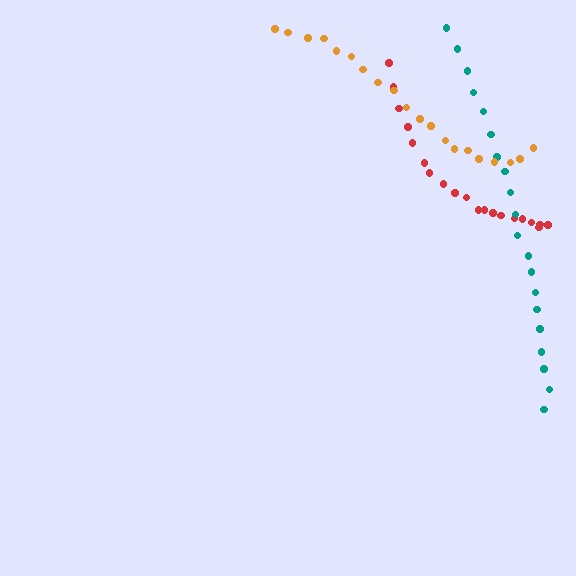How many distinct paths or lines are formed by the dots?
There are 3 distinct paths.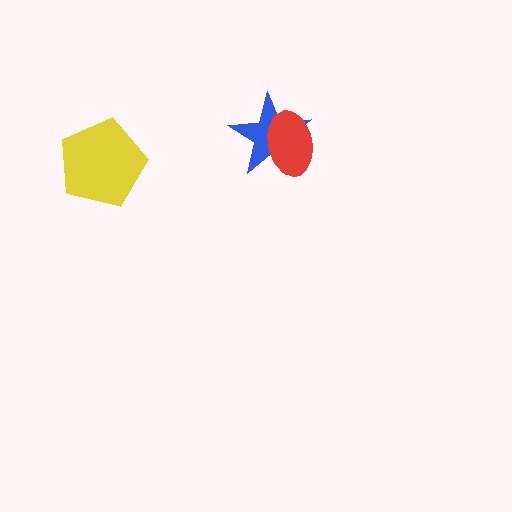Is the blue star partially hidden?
Yes, it is partially covered by another shape.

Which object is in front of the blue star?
The red ellipse is in front of the blue star.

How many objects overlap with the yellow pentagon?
0 objects overlap with the yellow pentagon.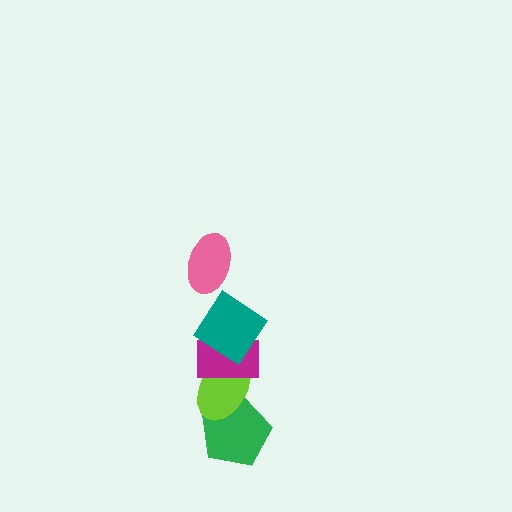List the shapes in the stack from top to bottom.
From top to bottom: the pink ellipse, the teal diamond, the magenta rectangle, the lime ellipse, the green pentagon.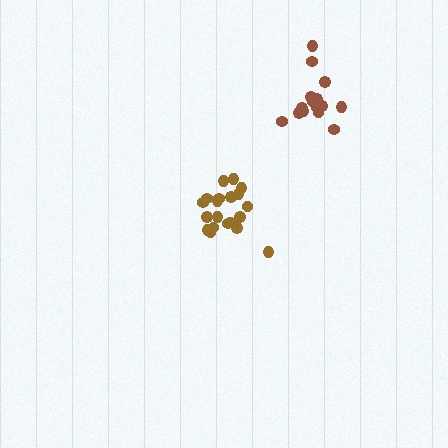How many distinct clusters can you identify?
There are 2 distinct clusters.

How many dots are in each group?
Group 1: 20 dots, Group 2: 15 dots (35 total).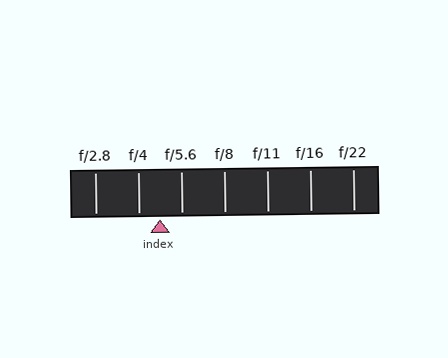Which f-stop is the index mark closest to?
The index mark is closest to f/5.6.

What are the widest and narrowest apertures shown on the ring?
The widest aperture shown is f/2.8 and the narrowest is f/22.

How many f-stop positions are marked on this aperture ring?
There are 7 f-stop positions marked.